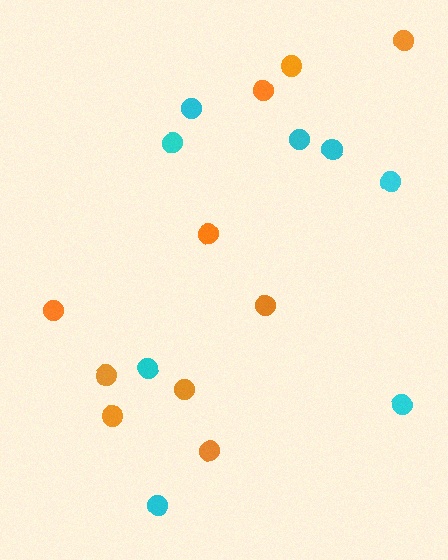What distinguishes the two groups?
There are 2 groups: one group of orange circles (10) and one group of cyan circles (8).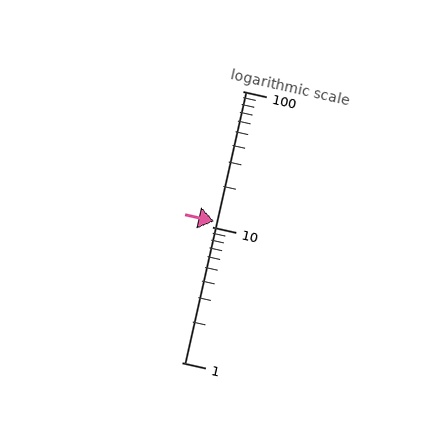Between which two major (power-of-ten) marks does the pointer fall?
The pointer is between 10 and 100.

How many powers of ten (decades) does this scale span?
The scale spans 2 decades, from 1 to 100.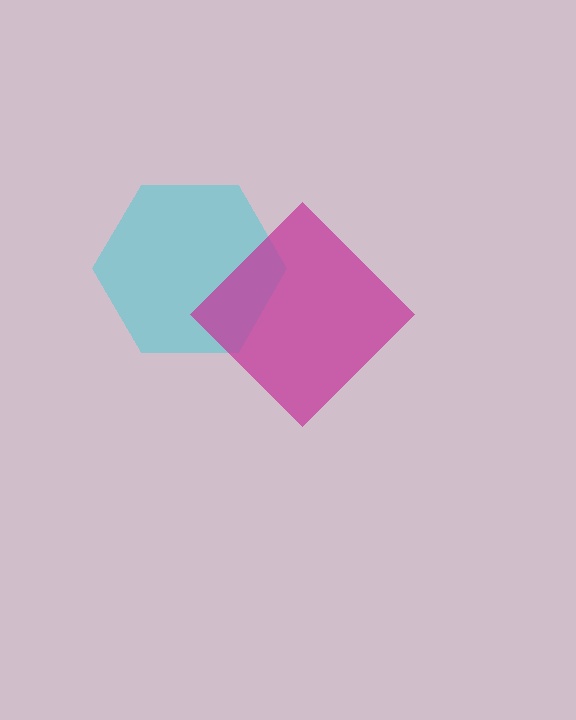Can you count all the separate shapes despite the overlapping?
Yes, there are 2 separate shapes.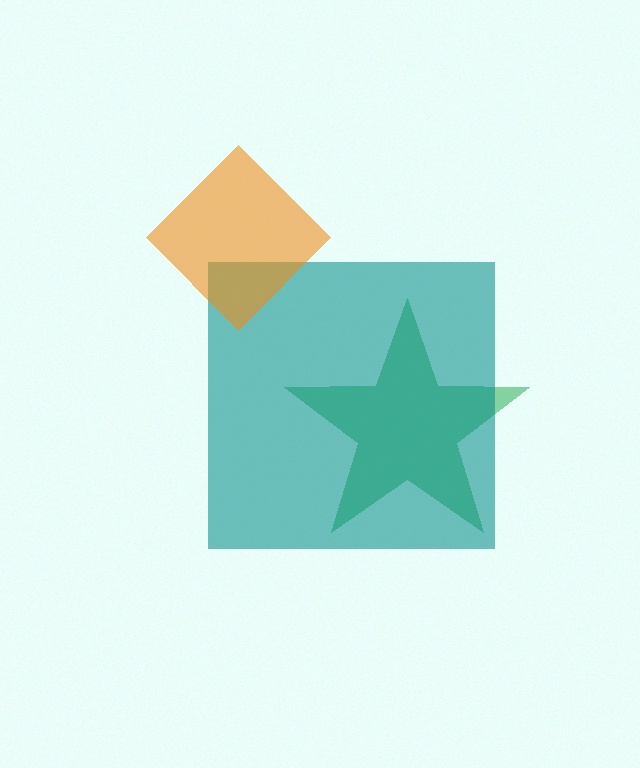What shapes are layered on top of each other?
The layered shapes are: a green star, a teal square, an orange diamond.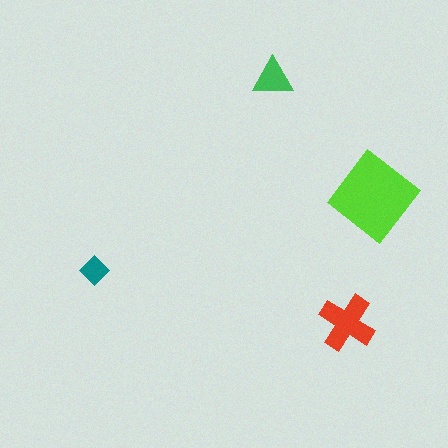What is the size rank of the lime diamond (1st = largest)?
1st.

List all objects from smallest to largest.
The teal diamond, the green triangle, the red cross, the lime diamond.